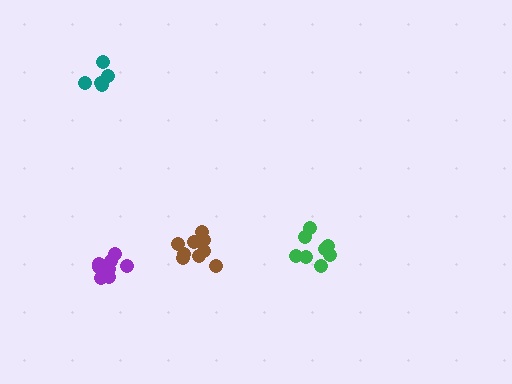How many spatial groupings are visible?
There are 4 spatial groupings.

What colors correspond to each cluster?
The clusters are colored: teal, green, brown, purple.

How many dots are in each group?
Group 1: 5 dots, Group 2: 8 dots, Group 3: 9 dots, Group 4: 8 dots (30 total).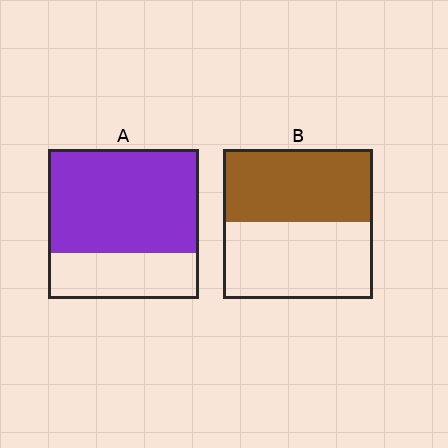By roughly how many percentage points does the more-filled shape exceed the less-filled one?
By roughly 20 percentage points (A over B).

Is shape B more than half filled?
Roughly half.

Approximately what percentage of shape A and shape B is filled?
A is approximately 70% and B is approximately 50%.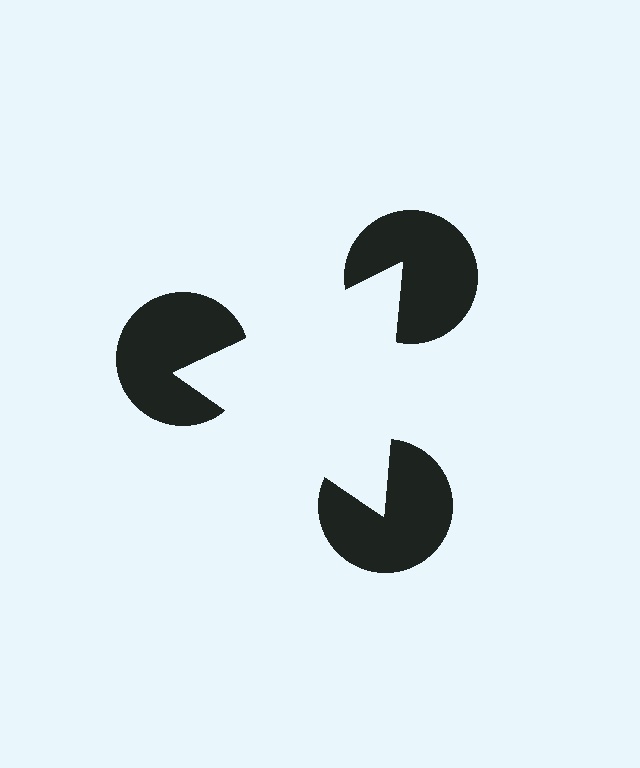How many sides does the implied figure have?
3 sides.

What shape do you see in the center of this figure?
An illusory triangle — its edges are inferred from the aligned wedge cuts in the pac-man discs, not physically drawn.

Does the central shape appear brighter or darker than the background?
It typically appears slightly brighter than the background, even though no actual brightness change is drawn.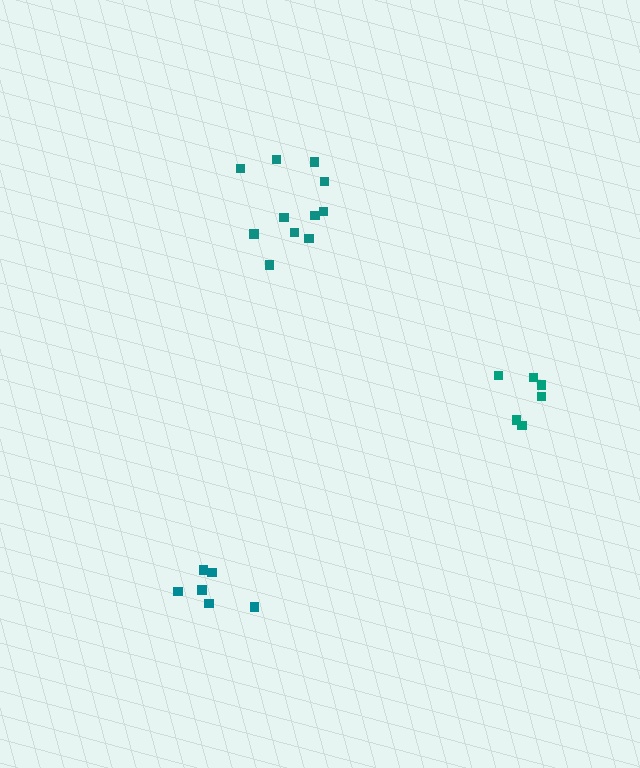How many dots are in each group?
Group 1: 6 dots, Group 2: 11 dots, Group 3: 6 dots (23 total).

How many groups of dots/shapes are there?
There are 3 groups.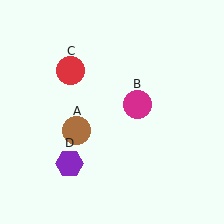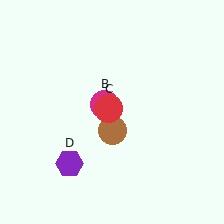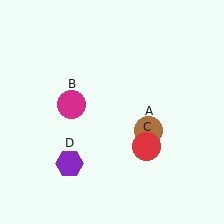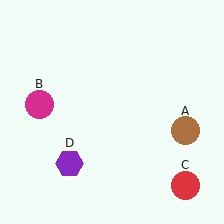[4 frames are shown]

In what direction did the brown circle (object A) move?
The brown circle (object A) moved right.